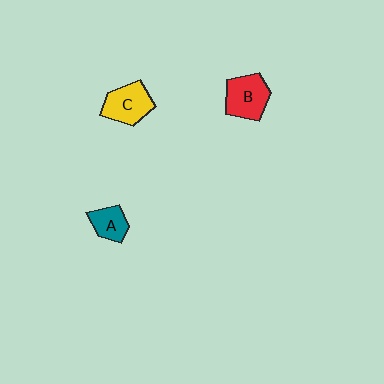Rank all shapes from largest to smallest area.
From largest to smallest: B (red), C (yellow), A (teal).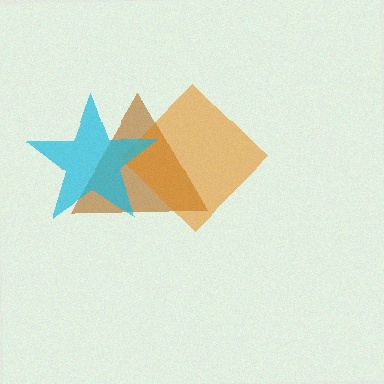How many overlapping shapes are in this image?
There are 3 overlapping shapes in the image.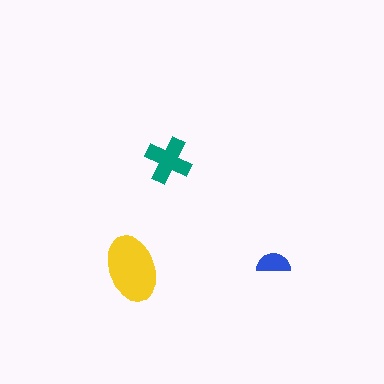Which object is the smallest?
The blue semicircle.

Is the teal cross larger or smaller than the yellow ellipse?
Smaller.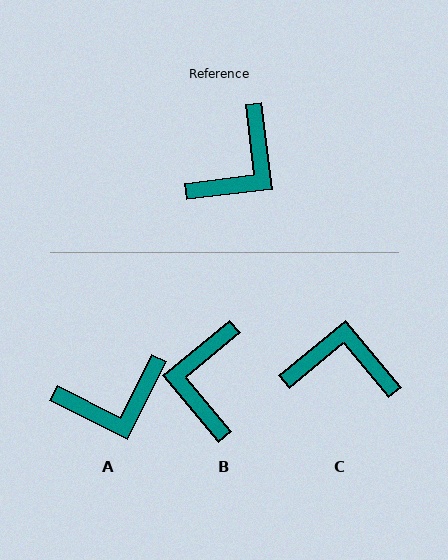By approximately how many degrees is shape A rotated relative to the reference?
Approximately 33 degrees clockwise.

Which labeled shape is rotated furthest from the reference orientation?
B, about 147 degrees away.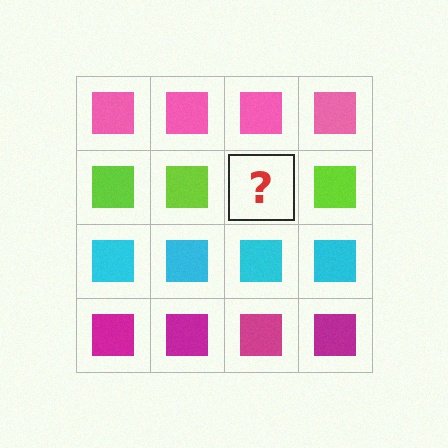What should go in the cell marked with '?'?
The missing cell should contain a lime square.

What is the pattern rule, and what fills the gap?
The rule is that each row has a consistent color. The gap should be filled with a lime square.